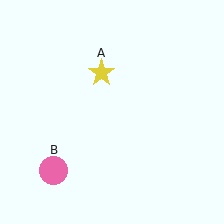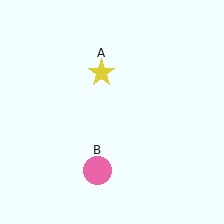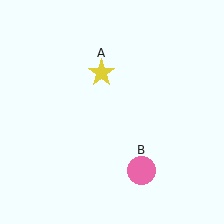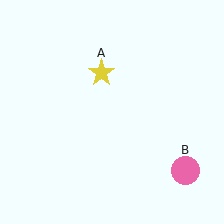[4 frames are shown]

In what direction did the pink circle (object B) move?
The pink circle (object B) moved right.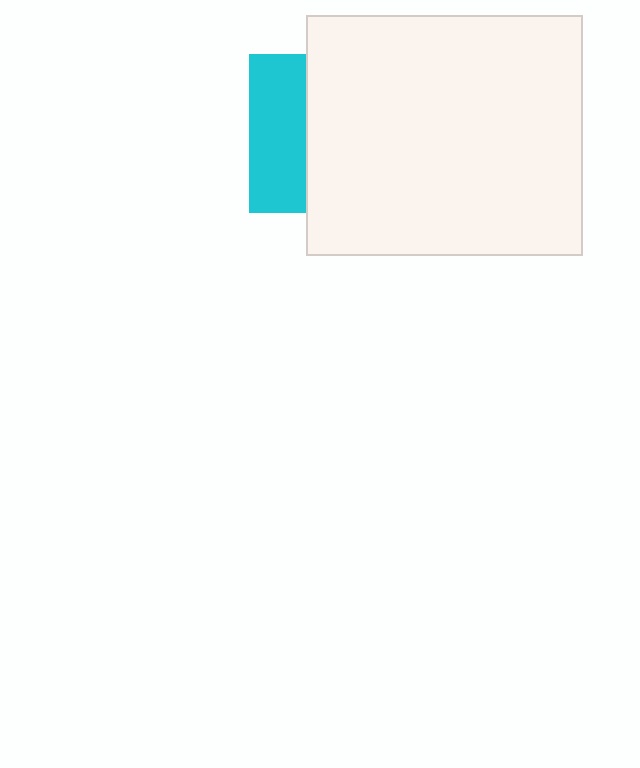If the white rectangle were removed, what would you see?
You would see the complete cyan square.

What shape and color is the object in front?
The object in front is a white rectangle.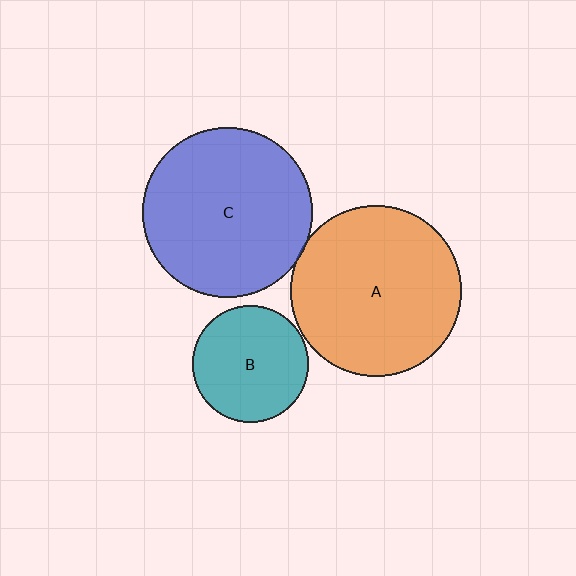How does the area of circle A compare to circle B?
Approximately 2.2 times.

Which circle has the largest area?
Circle A (orange).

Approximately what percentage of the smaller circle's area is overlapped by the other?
Approximately 5%.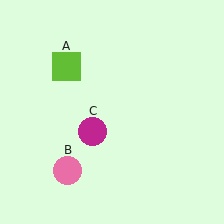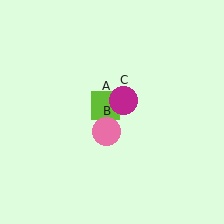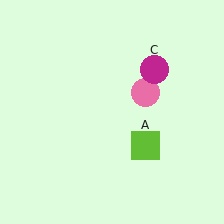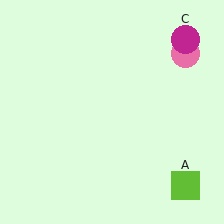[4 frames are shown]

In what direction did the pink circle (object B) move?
The pink circle (object B) moved up and to the right.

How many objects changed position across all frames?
3 objects changed position: lime square (object A), pink circle (object B), magenta circle (object C).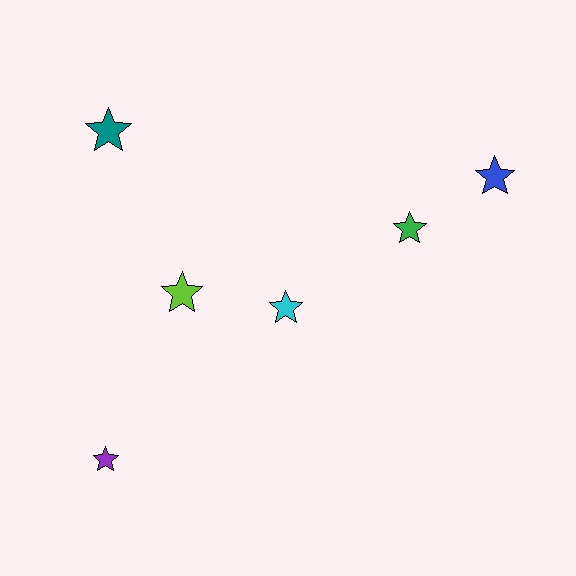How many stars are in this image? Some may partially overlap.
There are 6 stars.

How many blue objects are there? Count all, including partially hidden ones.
There is 1 blue object.